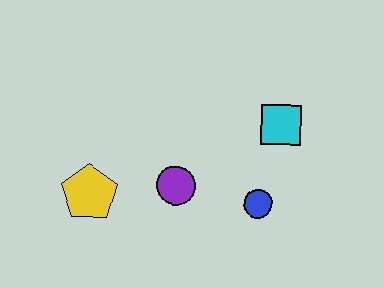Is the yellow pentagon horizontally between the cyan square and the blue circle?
No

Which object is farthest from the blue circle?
The yellow pentagon is farthest from the blue circle.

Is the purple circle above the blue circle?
Yes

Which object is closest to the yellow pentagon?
The purple circle is closest to the yellow pentagon.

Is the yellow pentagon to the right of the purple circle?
No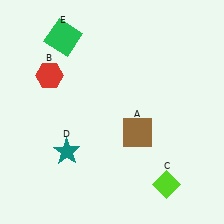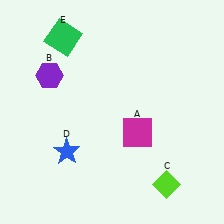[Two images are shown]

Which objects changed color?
A changed from brown to magenta. B changed from red to purple. D changed from teal to blue.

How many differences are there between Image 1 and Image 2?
There are 3 differences between the two images.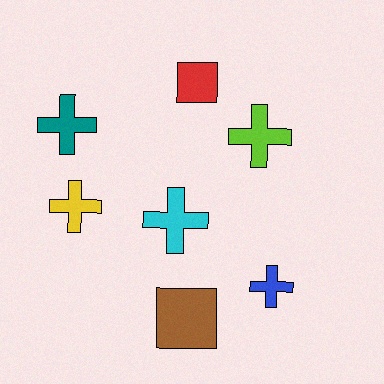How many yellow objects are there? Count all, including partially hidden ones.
There is 1 yellow object.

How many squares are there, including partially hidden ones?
There are 2 squares.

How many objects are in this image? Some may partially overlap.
There are 7 objects.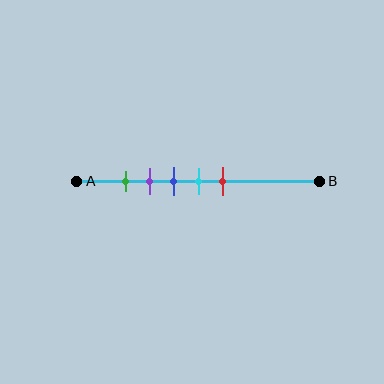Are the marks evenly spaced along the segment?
Yes, the marks are approximately evenly spaced.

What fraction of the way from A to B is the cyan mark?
The cyan mark is approximately 50% (0.5) of the way from A to B.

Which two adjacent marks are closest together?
The green and purple marks are the closest adjacent pair.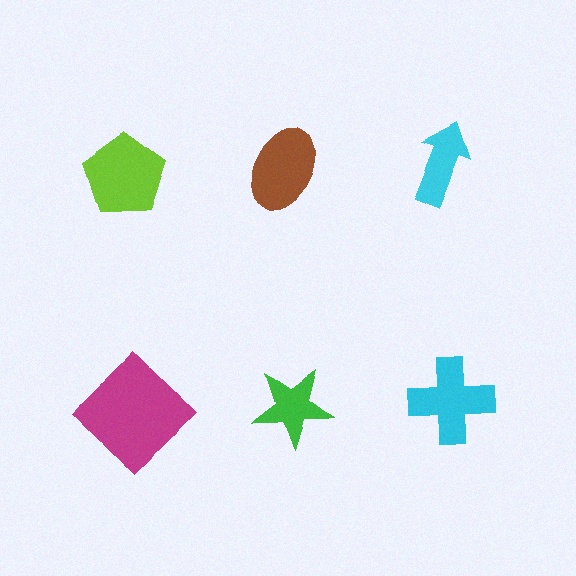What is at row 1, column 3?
A cyan arrow.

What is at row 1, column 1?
A lime pentagon.